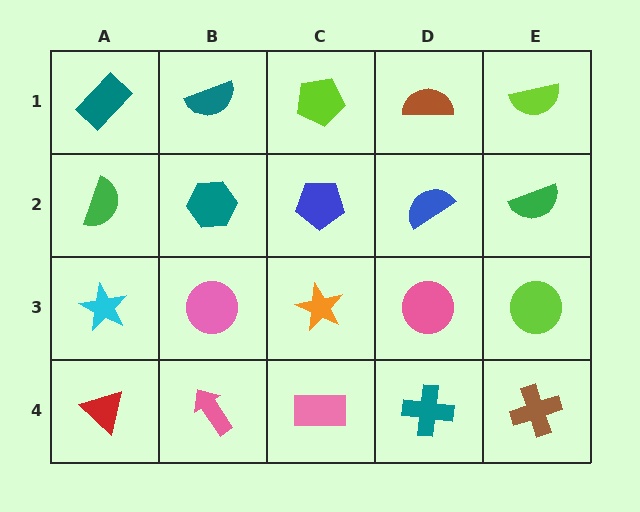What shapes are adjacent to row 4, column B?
A pink circle (row 3, column B), a red triangle (row 4, column A), a pink rectangle (row 4, column C).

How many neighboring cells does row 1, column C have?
3.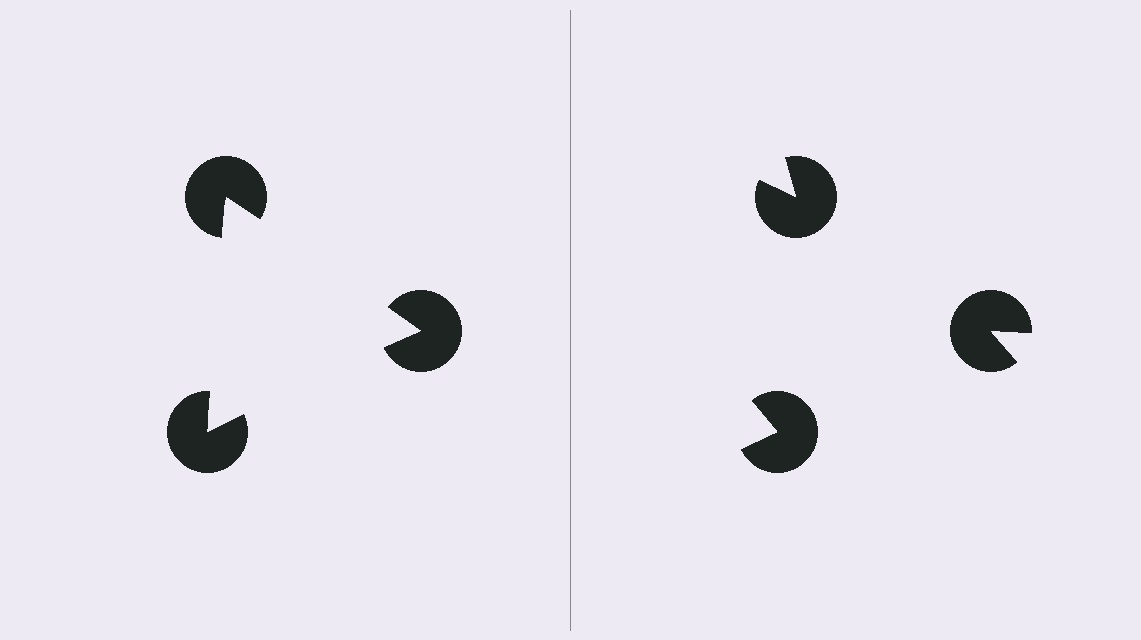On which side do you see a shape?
An illusory triangle appears on the left side. On the right side the wedge cuts are rotated, so no coherent shape forms.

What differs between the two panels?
The pac-man discs are positioned identically on both sides; only the wedge orientations differ. On the left they align to a triangle; on the right they are misaligned.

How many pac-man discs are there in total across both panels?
6 — 3 on each side.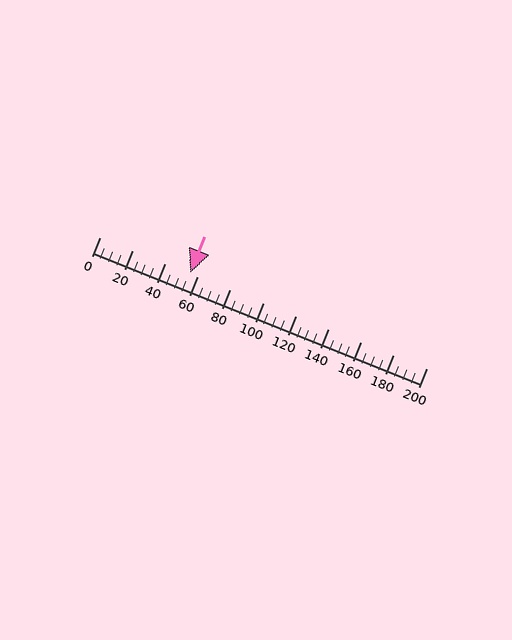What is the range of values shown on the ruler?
The ruler shows values from 0 to 200.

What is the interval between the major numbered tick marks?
The major tick marks are spaced 20 units apart.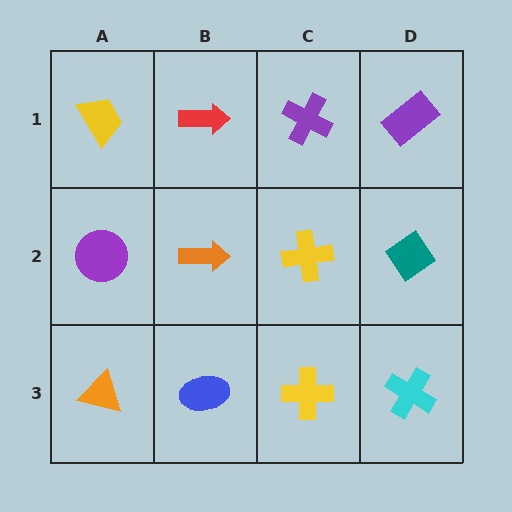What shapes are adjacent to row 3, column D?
A teal diamond (row 2, column D), a yellow cross (row 3, column C).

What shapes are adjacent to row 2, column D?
A purple rectangle (row 1, column D), a cyan cross (row 3, column D), a yellow cross (row 2, column C).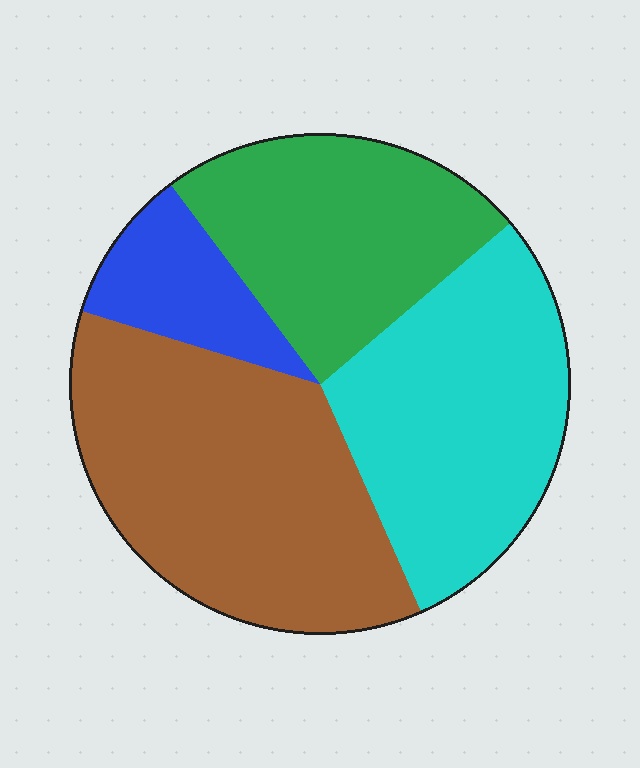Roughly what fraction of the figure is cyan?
Cyan covers roughly 30% of the figure.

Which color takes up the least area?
Blue, at roughly 10%.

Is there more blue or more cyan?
Cyan.